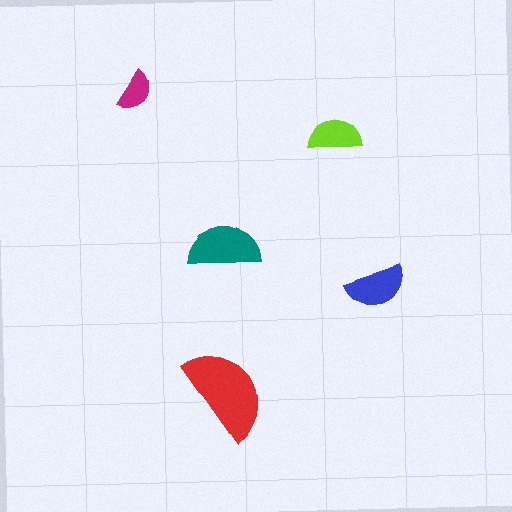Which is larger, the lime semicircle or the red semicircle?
The red one.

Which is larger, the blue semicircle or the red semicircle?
The red one.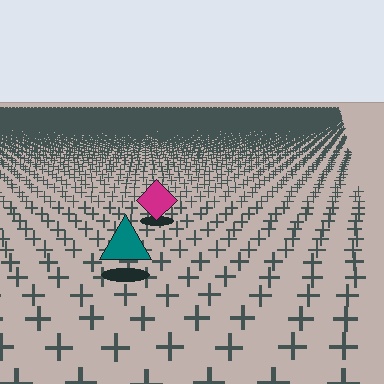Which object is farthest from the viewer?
The magenta diamond is farthest from the viewer. It appears smaller and the ground texture around it is denser.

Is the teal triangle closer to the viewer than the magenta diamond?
Yes. The teal triangle is closer — you can tell from the texture gradient: the ground texture is coarser near it.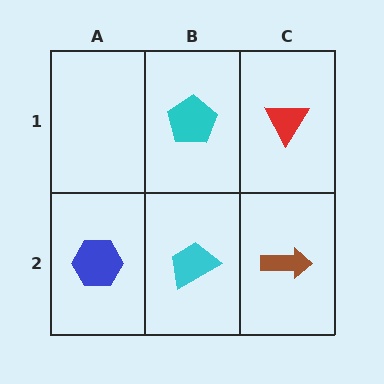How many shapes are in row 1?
2 shapes.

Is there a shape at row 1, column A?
No, that cell is empty.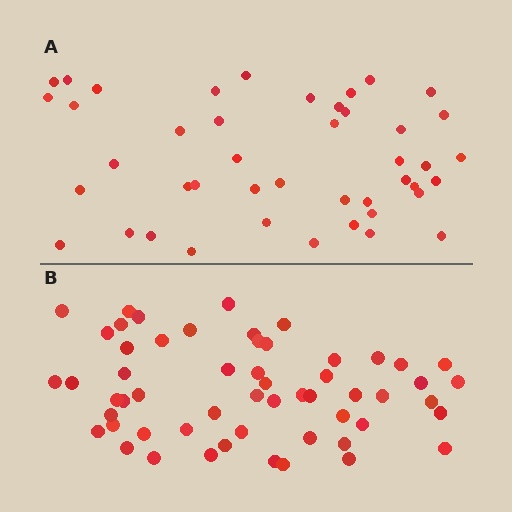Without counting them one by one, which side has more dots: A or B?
Region B (the bottom region) has more dots.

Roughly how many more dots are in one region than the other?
Region B has roughly 12 or so more dots than region A.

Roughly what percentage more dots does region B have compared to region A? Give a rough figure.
About 25% more.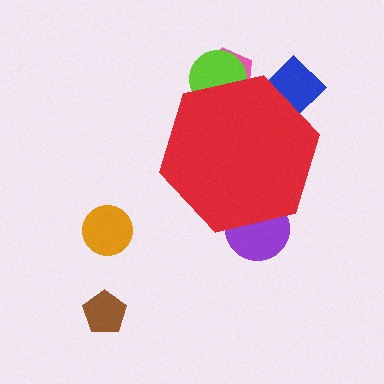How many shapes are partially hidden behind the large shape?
4 shapes are partially hidden.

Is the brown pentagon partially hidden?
No, the brown pentagon is fully visible.